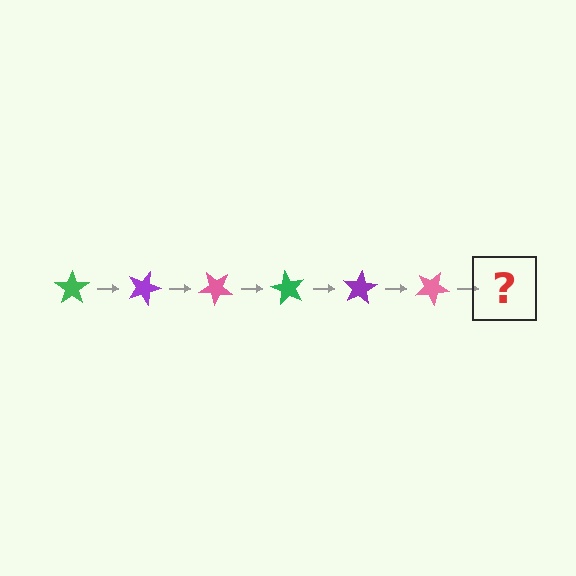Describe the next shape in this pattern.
It should be a green star, rotated 120 degrees from the start.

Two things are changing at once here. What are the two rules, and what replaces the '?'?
The two rules are that it rotates 20 degrees each step and the color cycles through green, purple, and pink. The '?' should be a green star, rotated 120 degrees from the start.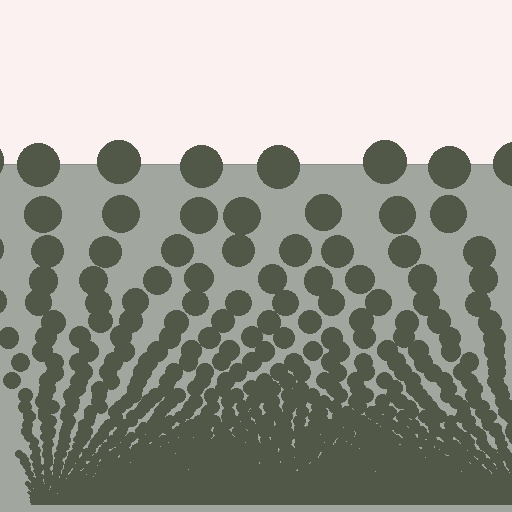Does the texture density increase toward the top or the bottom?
Density increases toward the bottom.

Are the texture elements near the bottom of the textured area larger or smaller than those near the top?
Smaller. The gradient is inverted — elements near the bottom are smaller and denser.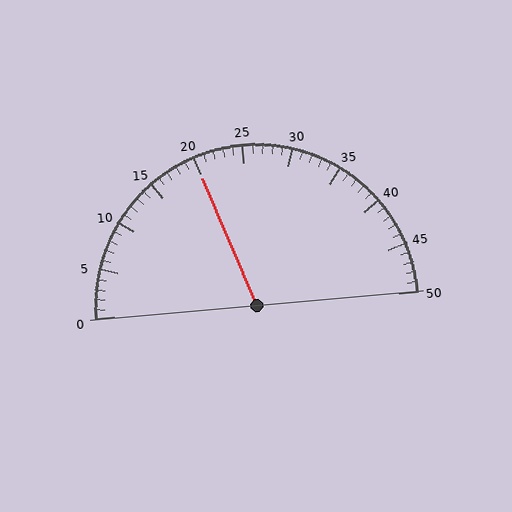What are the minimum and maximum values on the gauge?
The gauge ranges from 0 to 50.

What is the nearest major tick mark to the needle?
The nearest major tick mark is 20.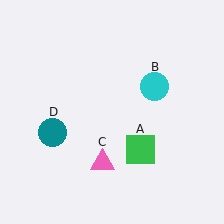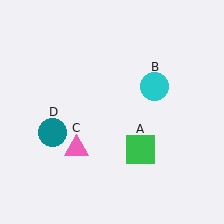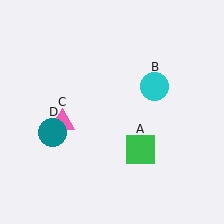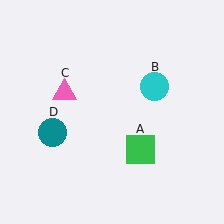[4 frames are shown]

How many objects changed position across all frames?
1 object changed position: pink triangle (object C).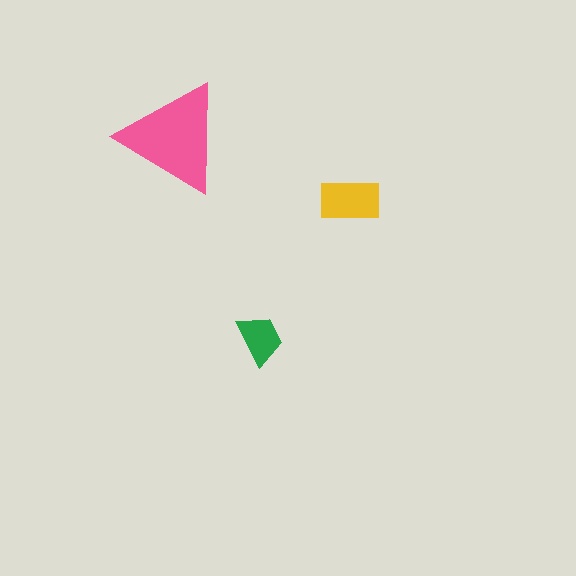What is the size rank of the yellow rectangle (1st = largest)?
2nd.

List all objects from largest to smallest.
The pink triangle, the yellow rectangle, the green trapezoid.